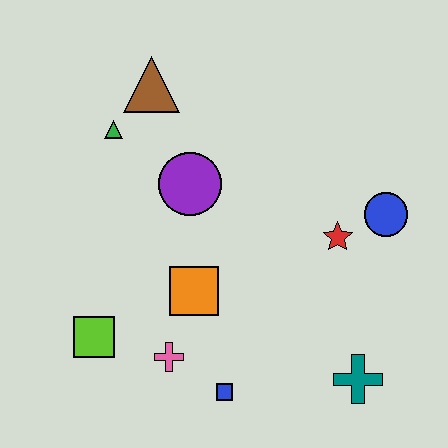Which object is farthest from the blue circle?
The lime square is farthest from the blue circle.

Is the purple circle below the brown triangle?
Yes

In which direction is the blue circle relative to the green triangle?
The blue circle is to the right of the green triangle.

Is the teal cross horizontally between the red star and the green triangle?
No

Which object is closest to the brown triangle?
The green triangle is closest to the brown triangle.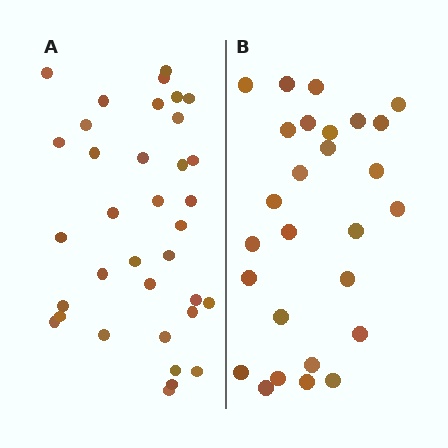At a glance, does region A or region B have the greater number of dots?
Region A (the left region) has more dots.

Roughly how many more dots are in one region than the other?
Region A has roughly 8 or so more dots than region B.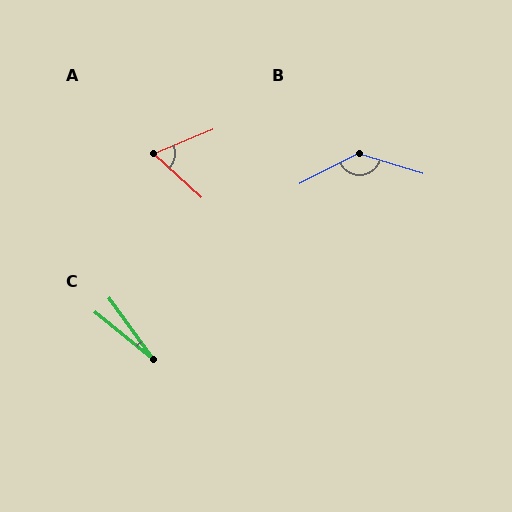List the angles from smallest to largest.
C (15°), A (65°), B (136°).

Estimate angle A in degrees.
Approximately 65 degrees.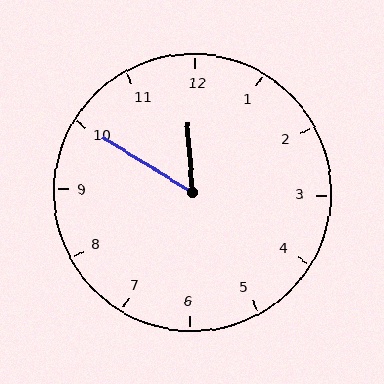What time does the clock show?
11:50.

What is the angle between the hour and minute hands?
Approximately 55 degrees.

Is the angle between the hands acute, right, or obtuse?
It is acute.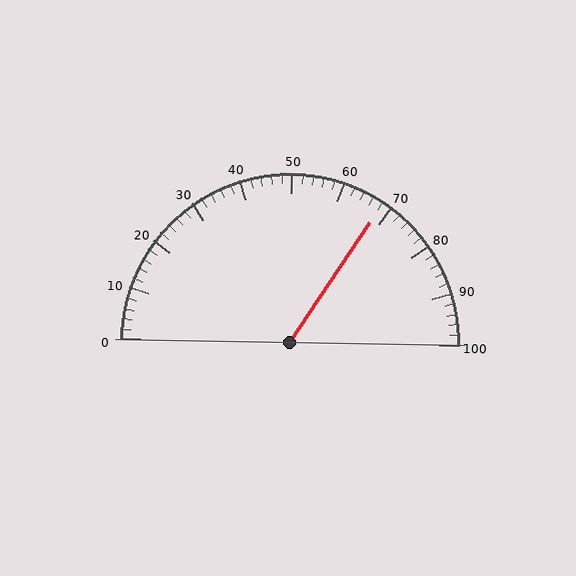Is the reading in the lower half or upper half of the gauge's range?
The reading is in the upper half of the range (0 to 100).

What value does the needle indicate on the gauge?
The needle indicates approximately 68.